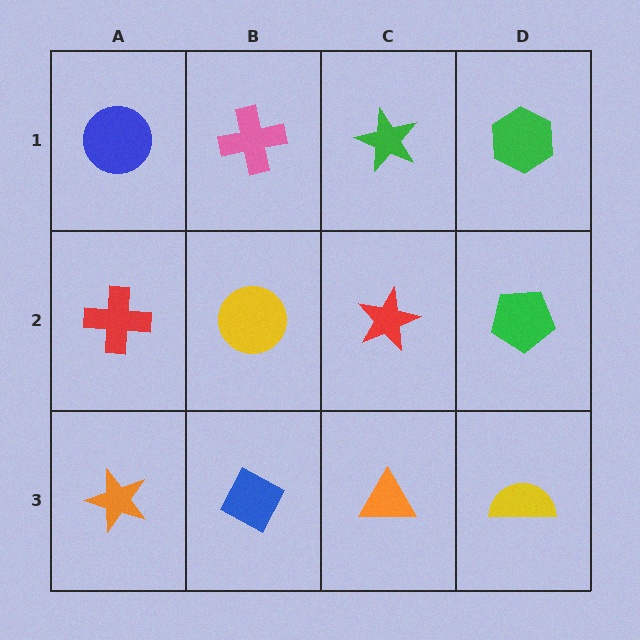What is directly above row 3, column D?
A green pentagon.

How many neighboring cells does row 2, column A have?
3.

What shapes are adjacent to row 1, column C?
A red star (row 2, column C), a pink cross (row 1, column B), a green hexagon (row 1, column D).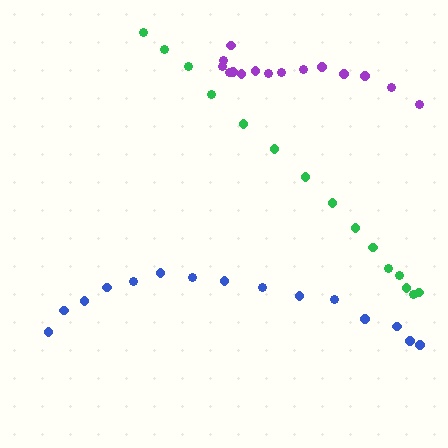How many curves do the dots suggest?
There are 3 distinct paths.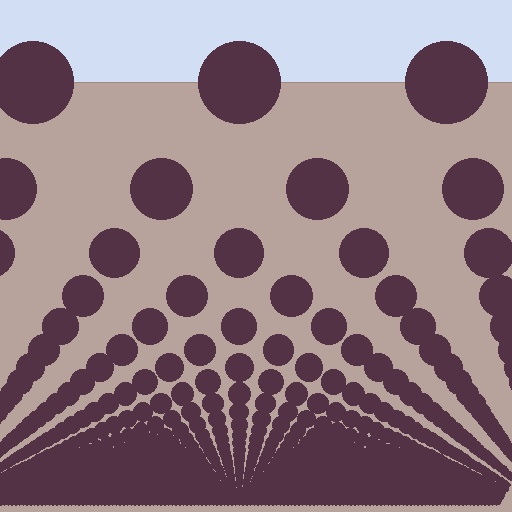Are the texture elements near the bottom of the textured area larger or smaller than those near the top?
Smaller. The gradient is inverted — elements near the bottom are smaller and denser.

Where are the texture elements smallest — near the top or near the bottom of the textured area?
Near the bottom.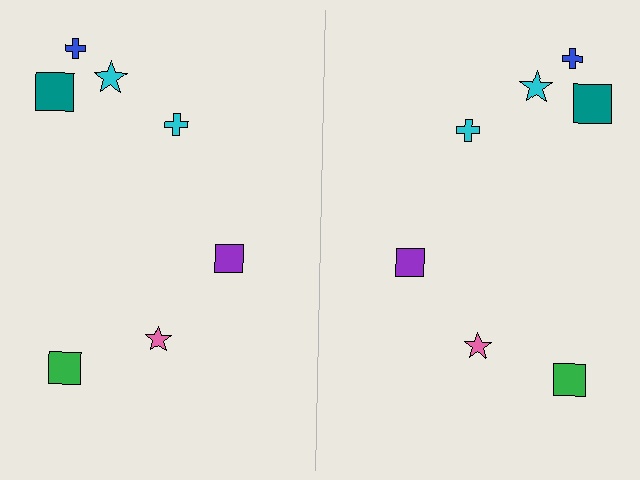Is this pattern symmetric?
Yes, this pattern has bilateral (reflection) symmetry.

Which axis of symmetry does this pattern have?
The pattern has a vertical axis of symmetry running through the center of the image.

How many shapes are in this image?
There are 14 shapes in this image.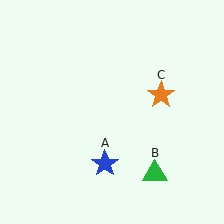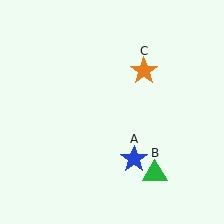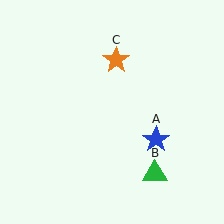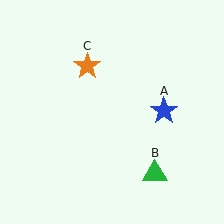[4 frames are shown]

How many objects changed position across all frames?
2 objects changed position: blue star (object A), orange star (object C).